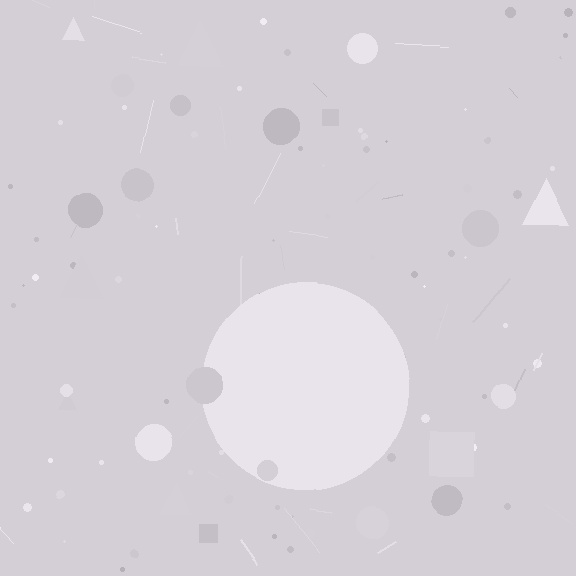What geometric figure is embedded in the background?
A circle is embedded in the background.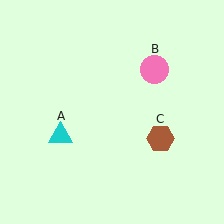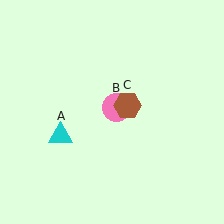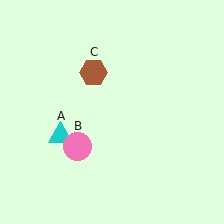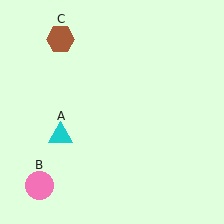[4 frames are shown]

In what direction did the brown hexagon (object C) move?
The brown hexagon (object C) moved up and to the left.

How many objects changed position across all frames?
2 objects changed position: pink circle (object B), brown hexagon (object C).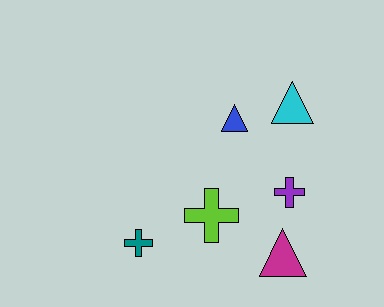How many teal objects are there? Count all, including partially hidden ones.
There is 1 teal object.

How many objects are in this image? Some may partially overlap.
There are 6 objects.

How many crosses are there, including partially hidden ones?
There are 3 crosses.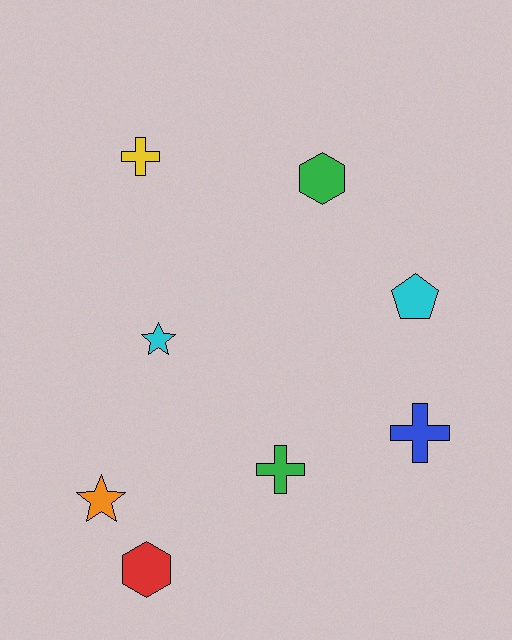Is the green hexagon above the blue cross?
Yes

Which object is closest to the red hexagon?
The orange star is closest to the red hexagon.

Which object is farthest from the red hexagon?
The green hexagon is farthest from the red hexagon.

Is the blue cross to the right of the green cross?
Yes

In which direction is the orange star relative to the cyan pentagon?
The orange star is to the left of the cyan pentagon.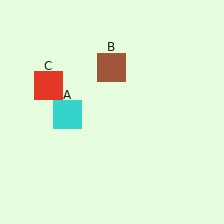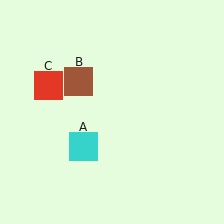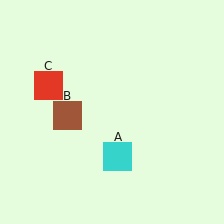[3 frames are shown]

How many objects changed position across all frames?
2 objects changed position: cyan square (object A), brown square (object B).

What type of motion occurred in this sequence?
The cyan square (object A), brown square (object B) rotated counterclockwise around the center of the scene.